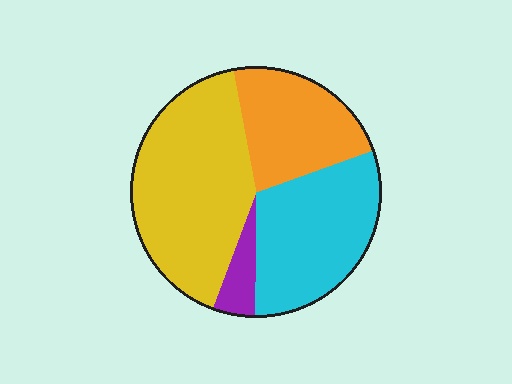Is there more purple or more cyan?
Cyan.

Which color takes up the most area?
Yellow, at roughly 40%.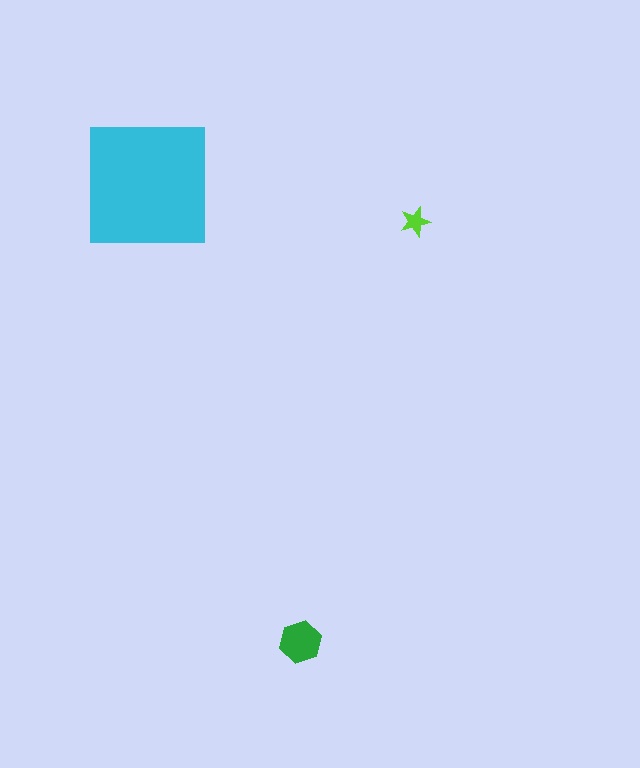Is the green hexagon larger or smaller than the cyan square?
Smaller.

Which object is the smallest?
The lime star.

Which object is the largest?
The cyan square.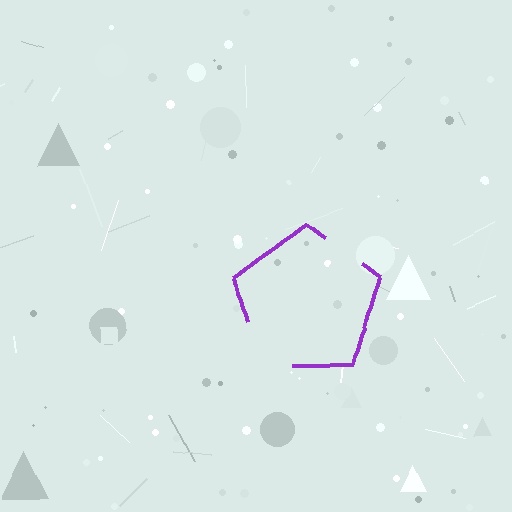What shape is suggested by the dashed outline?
The dashed outline suggests a pentagon.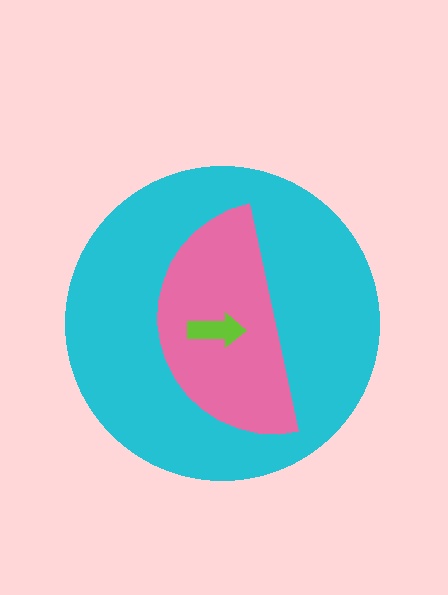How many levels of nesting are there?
3.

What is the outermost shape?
The cyan circle.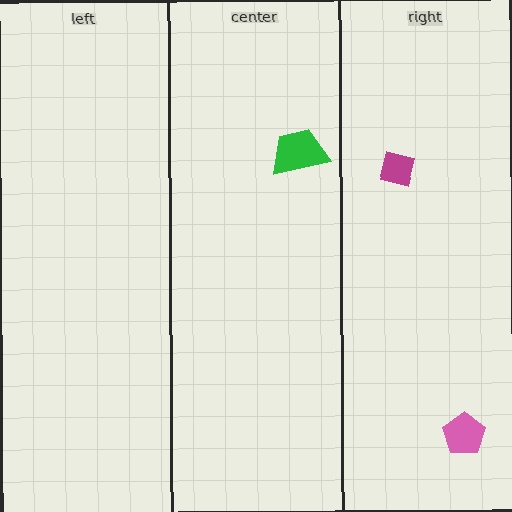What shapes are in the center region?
The green trapezoid.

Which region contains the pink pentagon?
The right region.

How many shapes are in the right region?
2.